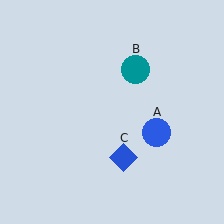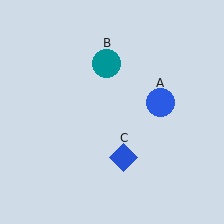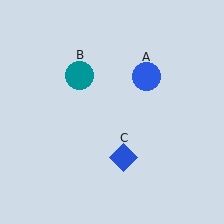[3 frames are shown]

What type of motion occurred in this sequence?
The blue circle (object A), teal circle (object B) rotated counterclockwise around the center of the scene.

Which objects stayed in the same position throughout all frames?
Blue diamond (object C) remained stationary.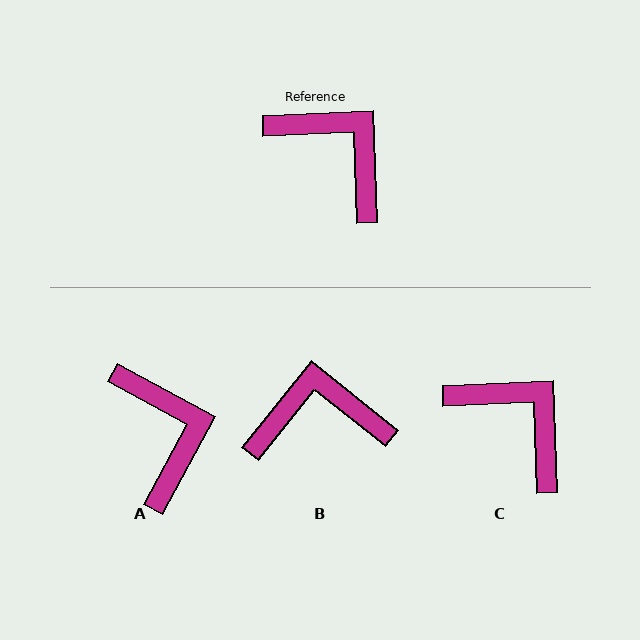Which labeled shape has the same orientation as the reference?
C.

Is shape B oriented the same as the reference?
No, it is off by about 49 degrees.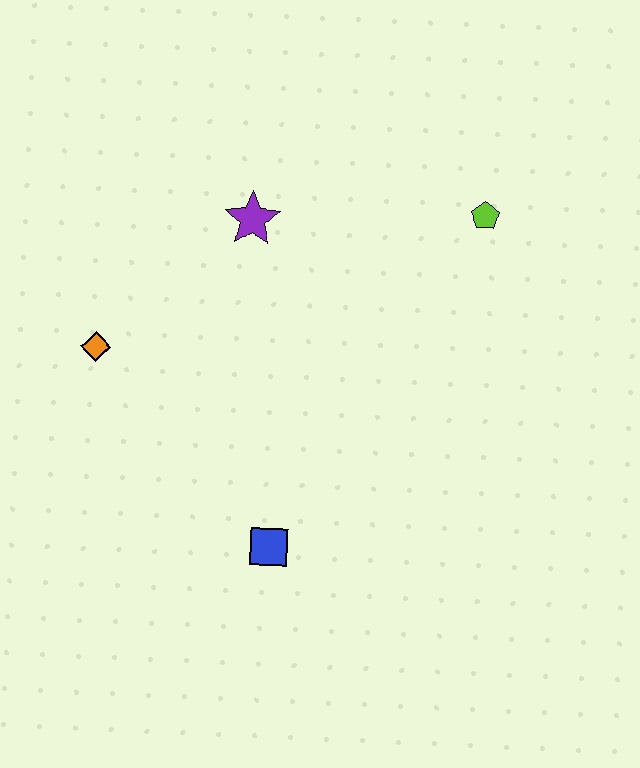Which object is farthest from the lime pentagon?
The orange diamond is farthest from the lime pentagon.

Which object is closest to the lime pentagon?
The purple star is closest to the lime pentagon.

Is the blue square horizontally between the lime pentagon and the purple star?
Yes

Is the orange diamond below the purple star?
Yes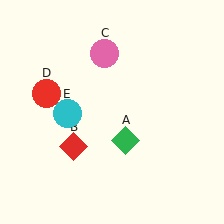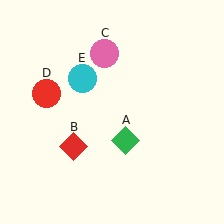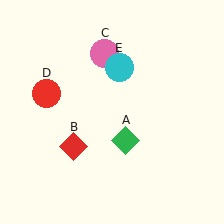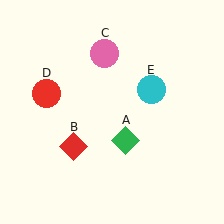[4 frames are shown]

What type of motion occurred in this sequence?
The cyan circle (object E) rotated clockwise around the center of the scene.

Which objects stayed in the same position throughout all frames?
Green diamond (object A) and red diamond (object B) and pink circle (object C) and red circle (object D) remained stationary.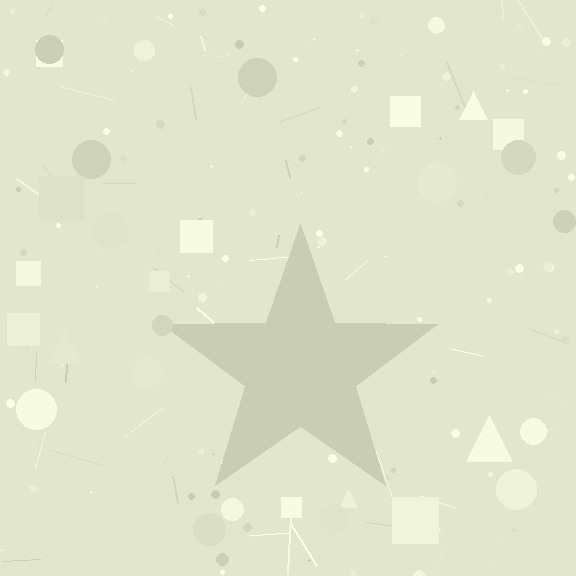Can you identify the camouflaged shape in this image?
The camouflaged shape is a star.